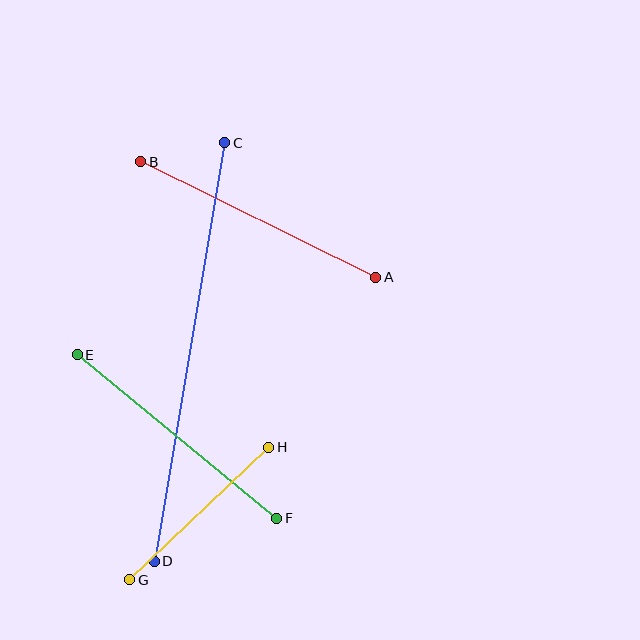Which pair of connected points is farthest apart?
Points C and D are farthest apart.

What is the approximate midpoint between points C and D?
The midpoint is at approximately (189, 352) pixels.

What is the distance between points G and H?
The distance is approximately 192 pixels.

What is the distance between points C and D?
The distance is approximately 425 pixels.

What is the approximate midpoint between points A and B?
The midpoint is at approximately (258, 220) pixels.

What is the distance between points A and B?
The distance is approximately 262 pixels.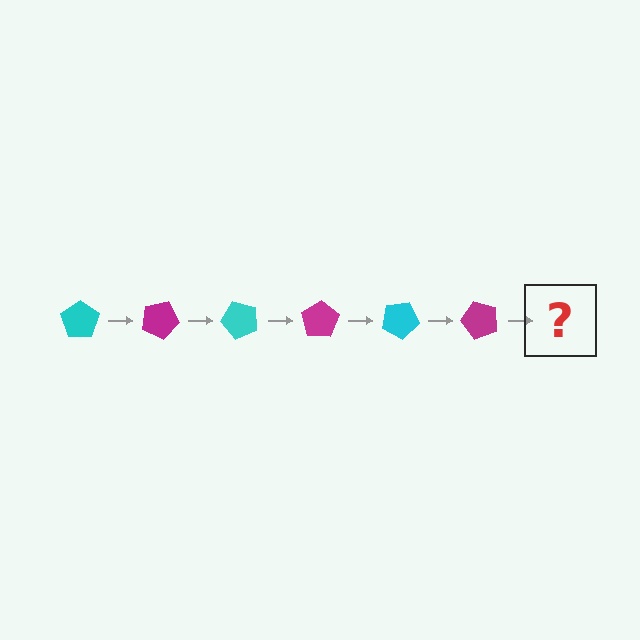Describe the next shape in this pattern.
It should be a cyan pentagon, rotated 150 degrees from the start.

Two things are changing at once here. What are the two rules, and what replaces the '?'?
The two rules are that it rotates 25 degrees each step and the color cycles through cyan and magenta. The '?' should be a cyan pentagon, rotated 150 degrees from the start.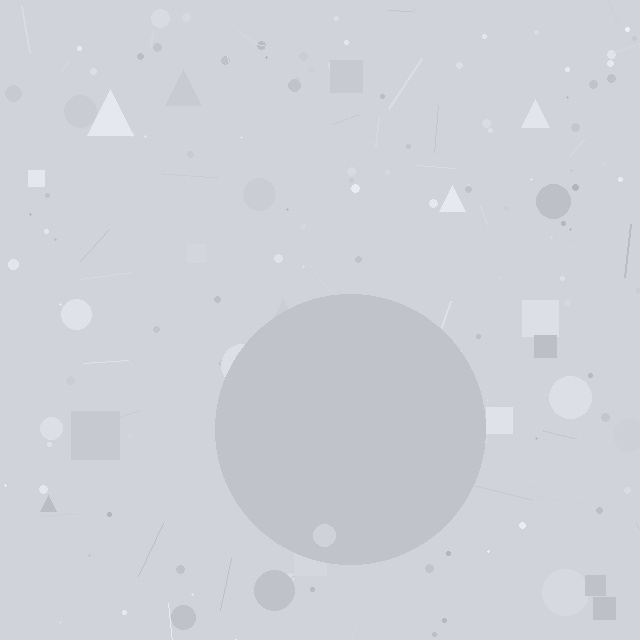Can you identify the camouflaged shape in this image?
The camouflaged shape is a circle.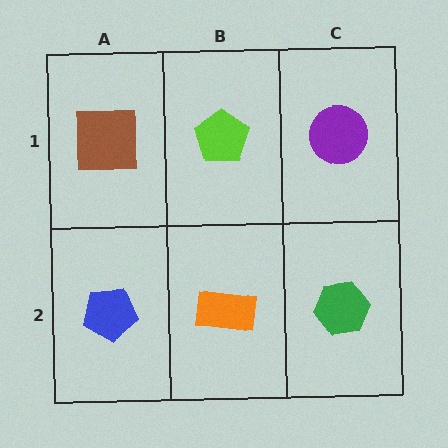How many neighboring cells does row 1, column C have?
2.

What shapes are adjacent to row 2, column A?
A brown square (row 1, column A), an orange rectangle (row 2, column B).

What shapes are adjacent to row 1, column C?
A green hexagon (row 2, column C), a lime pentagon (row 1, column B).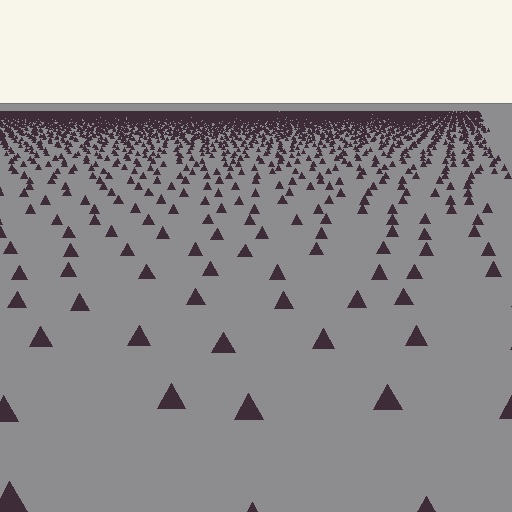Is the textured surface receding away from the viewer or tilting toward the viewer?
The surface is receding away from the viewer. Texture elements get smaller and denser toward the top.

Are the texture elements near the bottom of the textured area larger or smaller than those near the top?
Larger. Near the bottom, elements are closer to the viewer and appear at a bigger on-screen size.